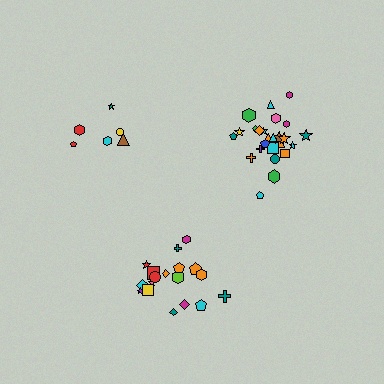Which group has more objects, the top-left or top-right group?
The top-right group.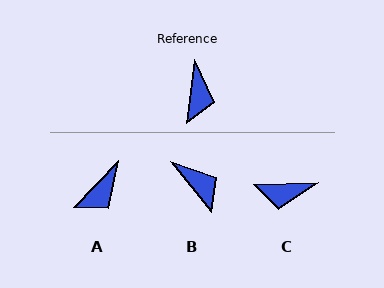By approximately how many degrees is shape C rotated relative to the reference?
Approximately 81 degrees clockwise.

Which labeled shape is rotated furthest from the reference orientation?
C, about 81 degrees away.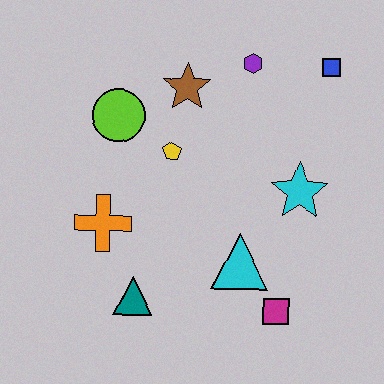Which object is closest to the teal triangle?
The orange cross is closest to the teal triangle.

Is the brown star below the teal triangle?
No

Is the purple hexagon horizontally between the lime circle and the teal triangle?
No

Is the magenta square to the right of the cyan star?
No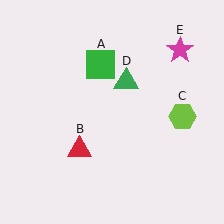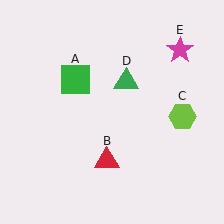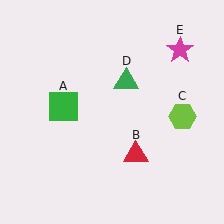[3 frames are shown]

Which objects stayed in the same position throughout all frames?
Lime hexagon (object C) and green triangle (object D) and magenta star (object E) remained stationary.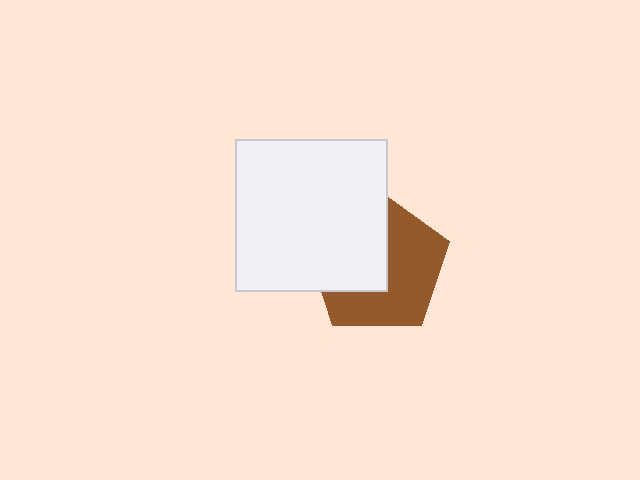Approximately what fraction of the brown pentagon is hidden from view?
Roughly 45% of the brown pentagon is hidden behind the white square.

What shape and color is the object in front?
The object in front is a white square.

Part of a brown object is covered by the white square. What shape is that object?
It is a pentagon.